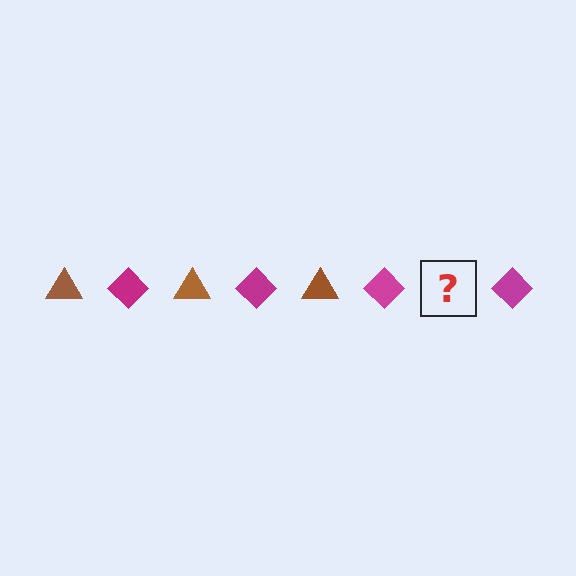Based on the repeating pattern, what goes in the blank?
The blank should be a brown triangle.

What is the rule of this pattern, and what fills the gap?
The rule is that the pattern alternates between brown triangle and magenta diamond. The gap should be filled with a brown triangle.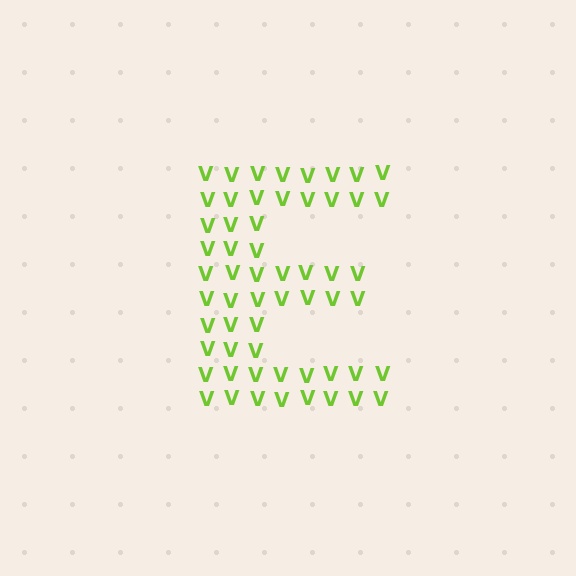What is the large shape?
The large shape is the letter E.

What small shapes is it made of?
It is made of small letter V's.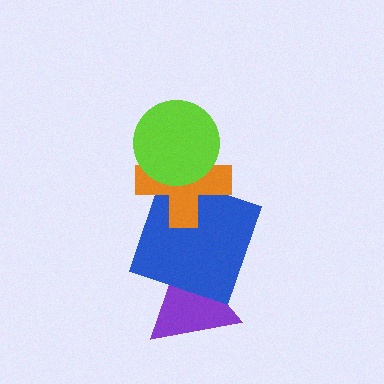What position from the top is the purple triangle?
The purple triangle is 4th from the top.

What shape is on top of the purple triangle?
The blue square is on top of the purple triangle.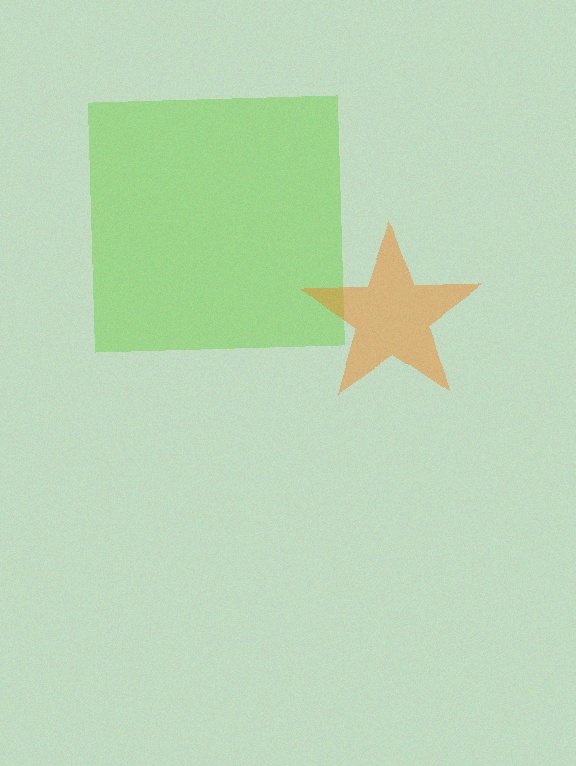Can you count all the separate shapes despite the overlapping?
Yes, there are 2 separate shapes.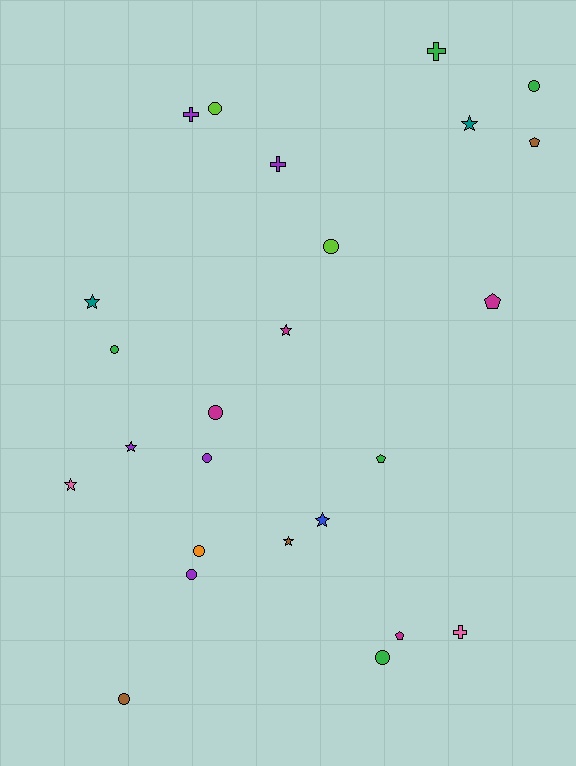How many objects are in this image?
There are 25 objects.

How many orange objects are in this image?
There is 1 orange object.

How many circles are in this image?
There are 10 circles.